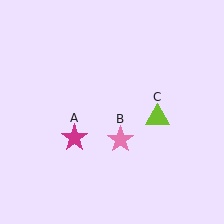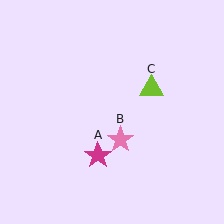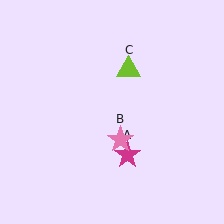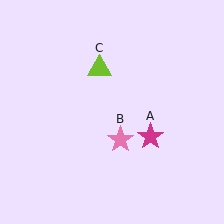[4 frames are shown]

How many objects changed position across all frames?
2 objects changed position: magenta star (object A), lime triangle (object C).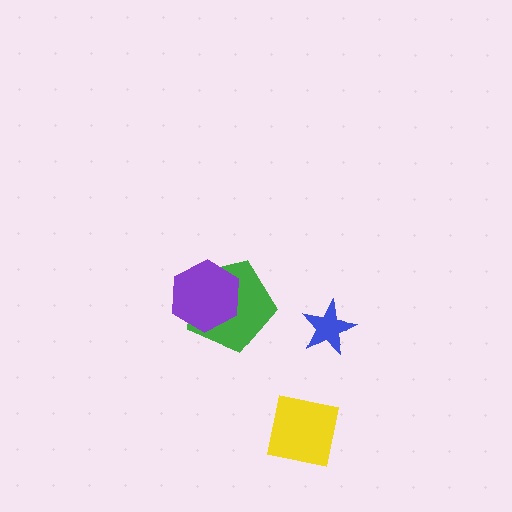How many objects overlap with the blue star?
0 objects overlap with the blue star.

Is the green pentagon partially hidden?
Yes, it is partially covered by another shape.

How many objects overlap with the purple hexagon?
1 object overlaps with the purple hexagon.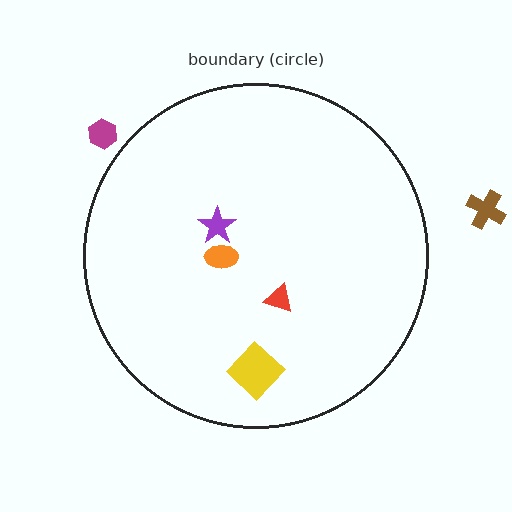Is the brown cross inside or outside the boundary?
Outside.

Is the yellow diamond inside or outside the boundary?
Inside.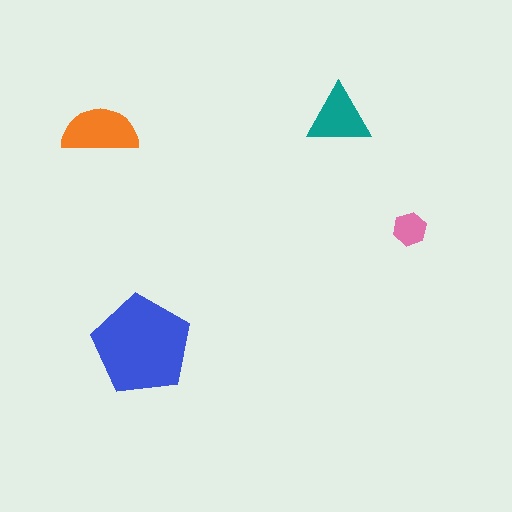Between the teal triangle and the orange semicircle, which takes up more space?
The orange semicircle.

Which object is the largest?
The blue pentagon.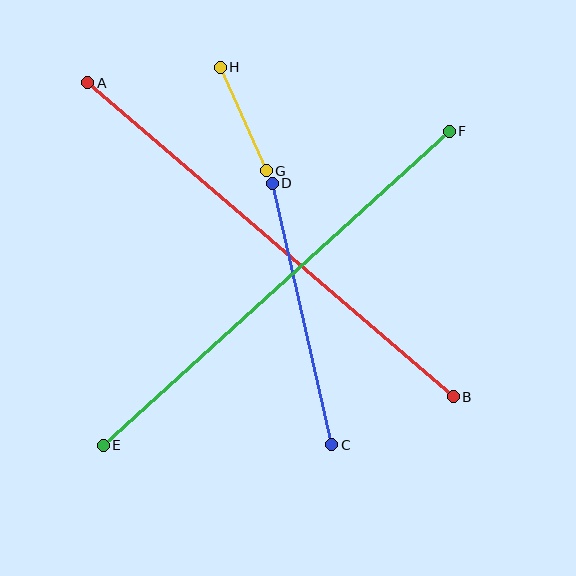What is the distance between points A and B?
The distance is approximately 482 pixels.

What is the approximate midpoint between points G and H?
The midpoint is at approximately (243, 119) pixels.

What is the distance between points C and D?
The distance is approximately 268 pixels.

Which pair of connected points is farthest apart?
Points A and B are farthest apart.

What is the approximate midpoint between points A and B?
The midpoint is at approximately (271, 240) pixels.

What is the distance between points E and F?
The distance is approximately 467 pixels.